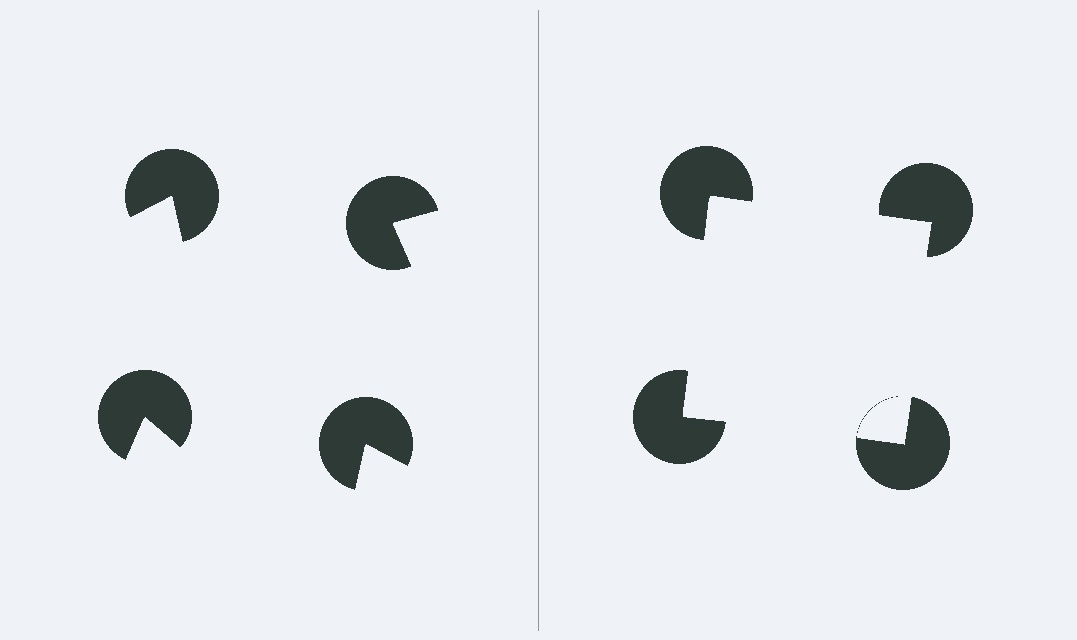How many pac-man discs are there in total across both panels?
8 — 4 on each side.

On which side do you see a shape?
An illusory square appears on the right side. On the left side the wedge cuts are rotated, so no coherent shape forms.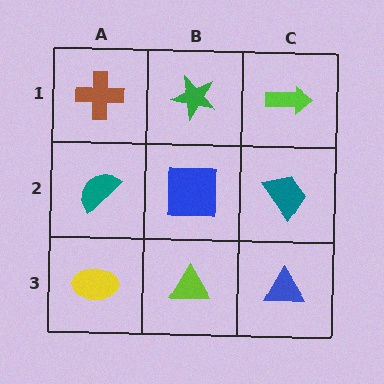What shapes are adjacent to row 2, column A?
A brown cross (row 1, column A), a yellow ellipse (row 3, column A), a blue square (row 2, column B).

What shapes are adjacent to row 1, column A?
A teal semicircle (row 2, column A), a green star (row 1, column B).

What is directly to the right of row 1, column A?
A green star.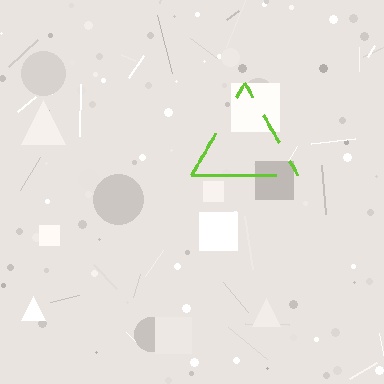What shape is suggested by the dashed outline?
The dashed outline suggests a triangle.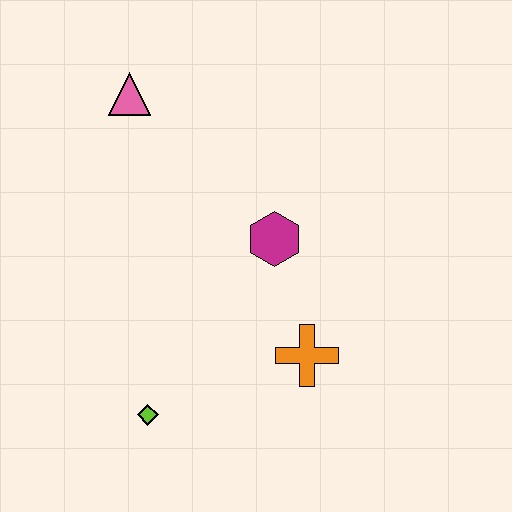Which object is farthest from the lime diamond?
The pink triangle is farthest from the lime diamond.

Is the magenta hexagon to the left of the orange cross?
Yes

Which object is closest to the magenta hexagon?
The orange cross is closest to the magenta hexagon.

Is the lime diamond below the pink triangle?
Yes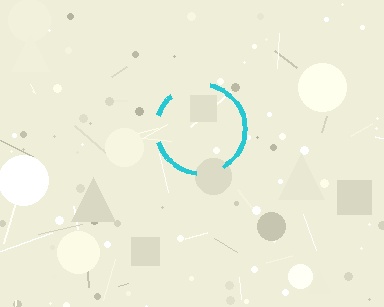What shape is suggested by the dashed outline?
The dashed outline suggests a circle.